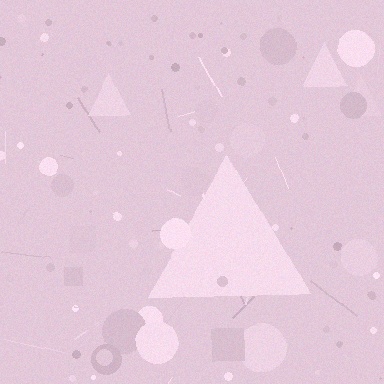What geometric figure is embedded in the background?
A triangle is embedded in the background.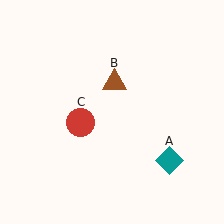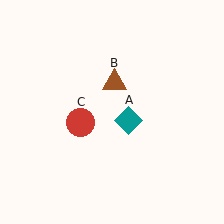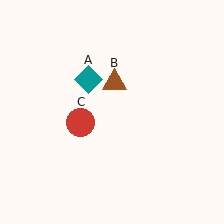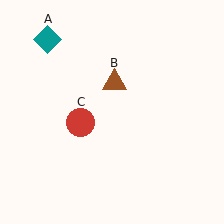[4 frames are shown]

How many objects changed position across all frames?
1 object changed position: teal diamond (object A).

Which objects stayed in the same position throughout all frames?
Brown triangle (object B) and red circle (object C) remained stationary.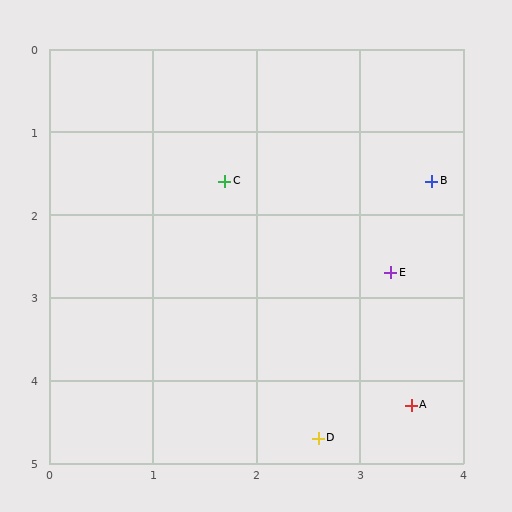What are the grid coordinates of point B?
Point B is at approximately (3.7, 1.6).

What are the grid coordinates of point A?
Point A is at approximately (3.5, 4.3).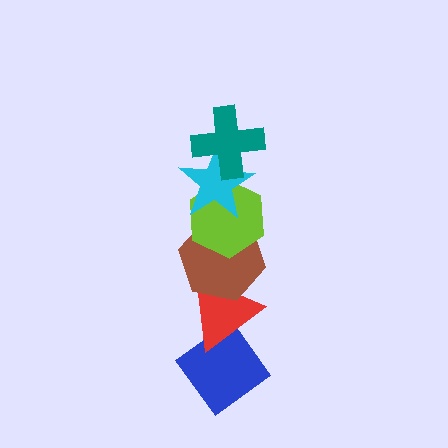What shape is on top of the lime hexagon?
The cyan star is on top of the lime hexagon.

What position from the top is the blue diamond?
The blue diamond is 6th from the top.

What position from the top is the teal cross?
The teal cross is 1st from the top.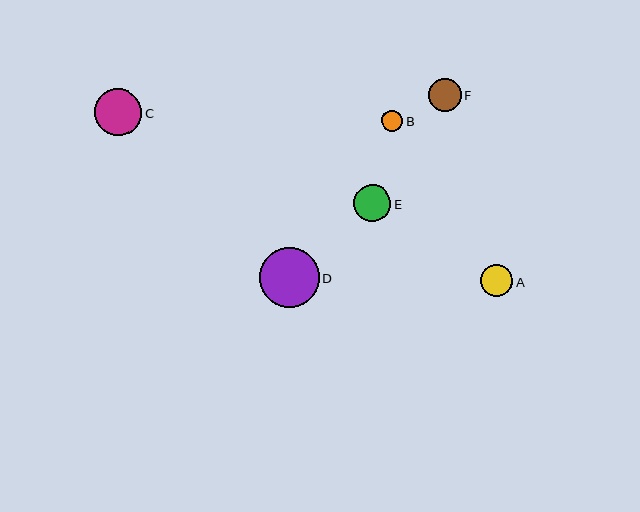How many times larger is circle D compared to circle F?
Circle D is approximately 1.8 times the size of circle F.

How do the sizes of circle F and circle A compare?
Circle F and circle A are approximately the same size.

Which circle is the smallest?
Circle B is the smallest with a size of approximately 21 pixels.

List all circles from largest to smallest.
From largest to smallest: D, C, E, F, A, B.